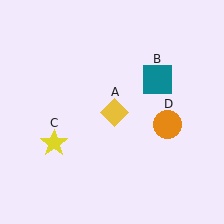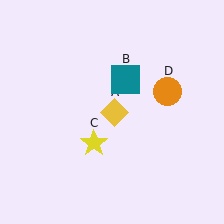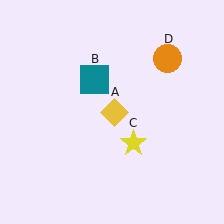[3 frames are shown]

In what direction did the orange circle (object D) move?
The orange circle (object D) moved up.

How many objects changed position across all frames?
3 objects changed position: teal square (object B), yellow star (object C), orange circle (object D).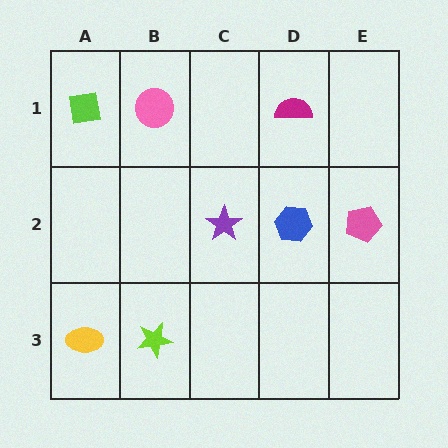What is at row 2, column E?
A pink pentagon.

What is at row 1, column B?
A pink circle.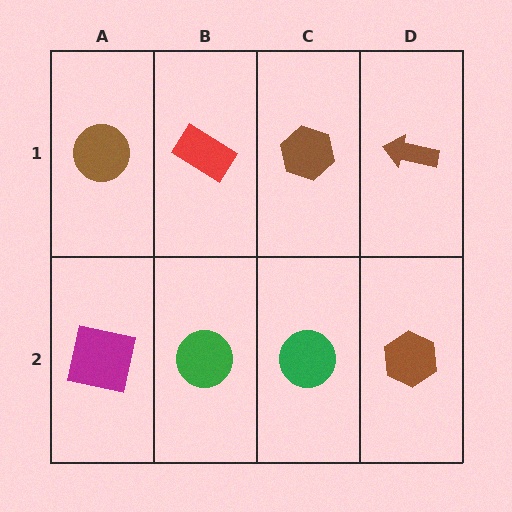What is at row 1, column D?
A brown arrow.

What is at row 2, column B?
A green circle.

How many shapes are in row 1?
4 shapes.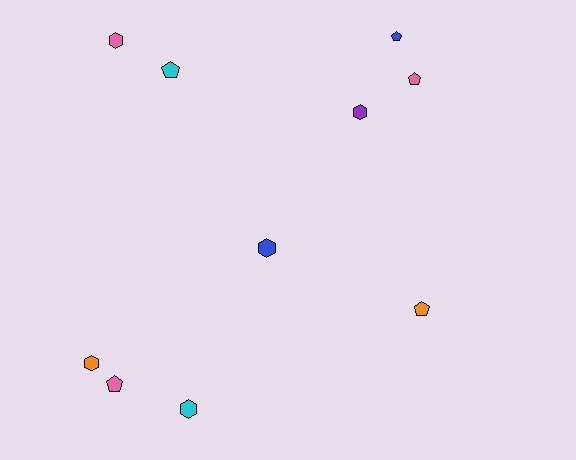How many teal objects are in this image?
There are no teal objects.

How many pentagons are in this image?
There are 5 pentagons.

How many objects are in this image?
There are 10 objects.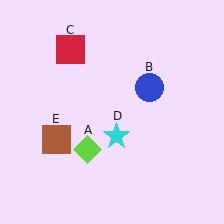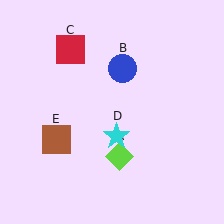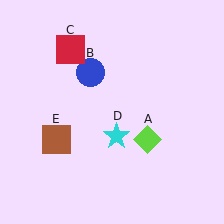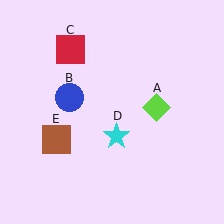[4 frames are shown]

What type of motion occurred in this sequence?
The lime diamond (object A), blue circle (object B) rotated counterclockwise around the center of the scene.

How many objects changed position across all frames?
2 objects changed position: lime diamond (object A), blue circle (object B).